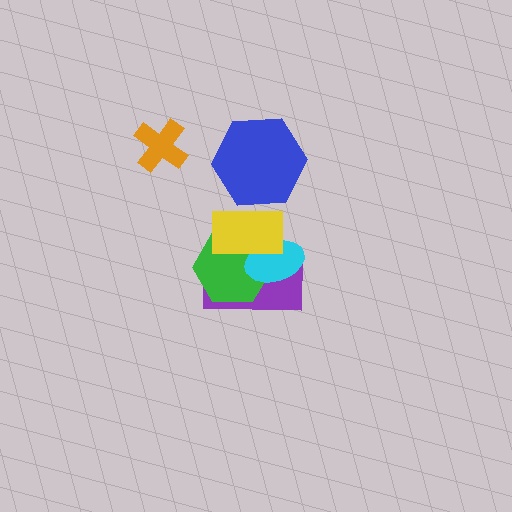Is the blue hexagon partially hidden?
Yes, it is partially covered by another shape.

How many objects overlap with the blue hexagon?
1 object overlaps with the blue hexagon.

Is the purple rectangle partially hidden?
Yes, it is partially covered by another shape.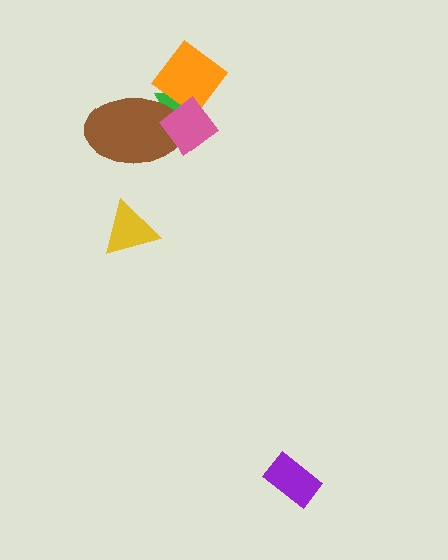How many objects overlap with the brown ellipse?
3 objects overlap with the brown ellipse.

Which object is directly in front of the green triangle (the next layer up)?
The orange diamond is directly in front of the green triangle.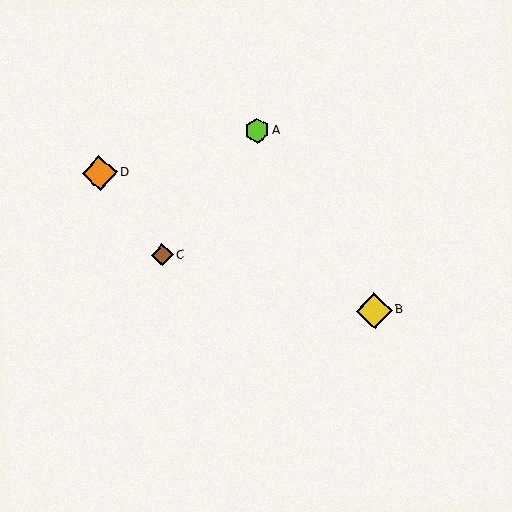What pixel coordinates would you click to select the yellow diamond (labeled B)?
Click at (374, 311) to select the yellow diamond B.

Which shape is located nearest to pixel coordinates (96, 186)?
The orange diamond (labeled D) at (100, 173) is nearest to that location.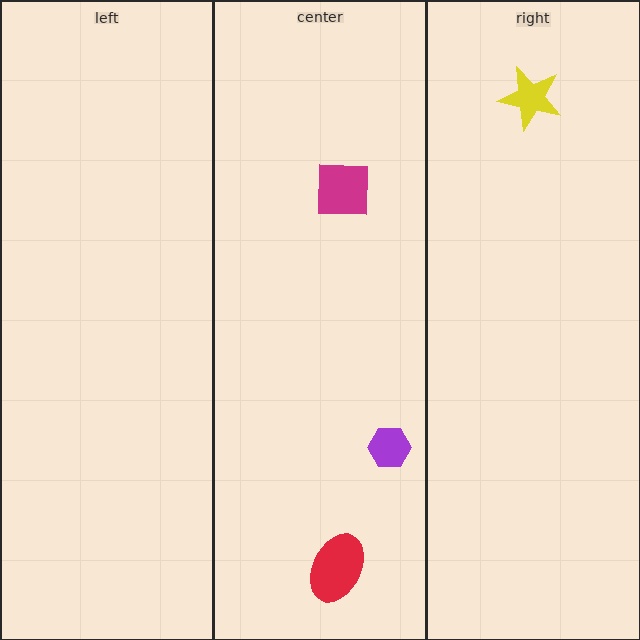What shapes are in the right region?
The yellow star.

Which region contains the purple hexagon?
The center region.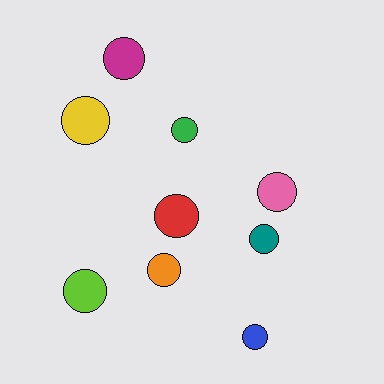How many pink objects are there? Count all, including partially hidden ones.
There is 1 pink object.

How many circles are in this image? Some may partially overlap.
There are 9 circles.